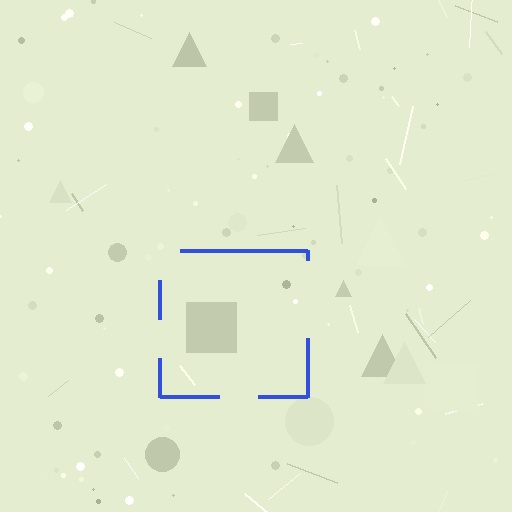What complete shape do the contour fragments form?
The contour fragments form a square.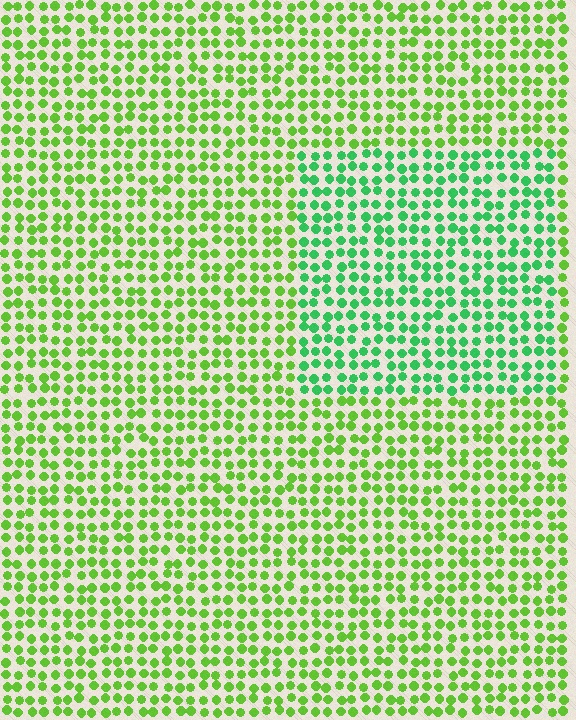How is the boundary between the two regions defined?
The boundary is defined purely by a slight shift in hue (about 36 degrees). Spacing, size, and orientation are identical on both sides.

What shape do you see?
I see a rectangle.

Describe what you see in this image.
The image is filled with small lime elements in a uniform arrangement. A rectangle-shaped region is visible where the elements are tinted to a slightly different hue, forming a subtle color boundary.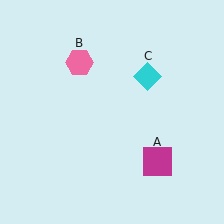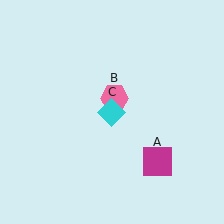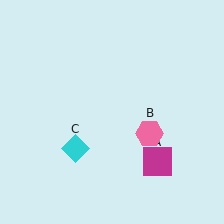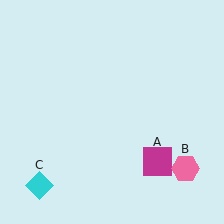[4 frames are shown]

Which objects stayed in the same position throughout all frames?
Magenta square (object A) remained stationary.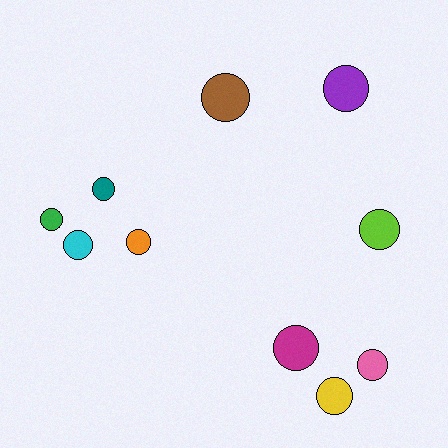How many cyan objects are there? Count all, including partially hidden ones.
There is 1 cyan object.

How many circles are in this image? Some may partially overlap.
There are 10 circles.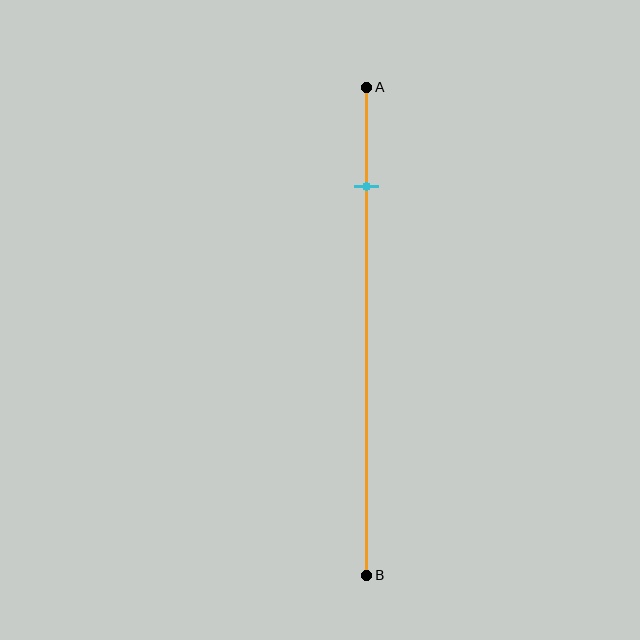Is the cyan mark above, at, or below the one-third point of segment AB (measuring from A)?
The cyan mark is above the one-third point of segment AB.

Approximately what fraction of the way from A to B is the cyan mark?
The cyan mark is approximately 20% of the way from A to B.